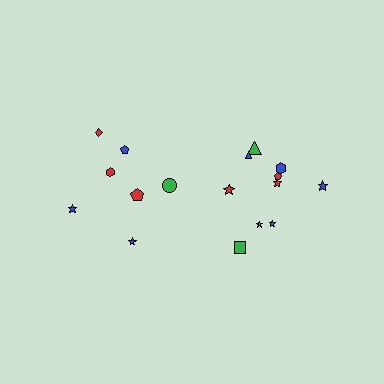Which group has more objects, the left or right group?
The right group.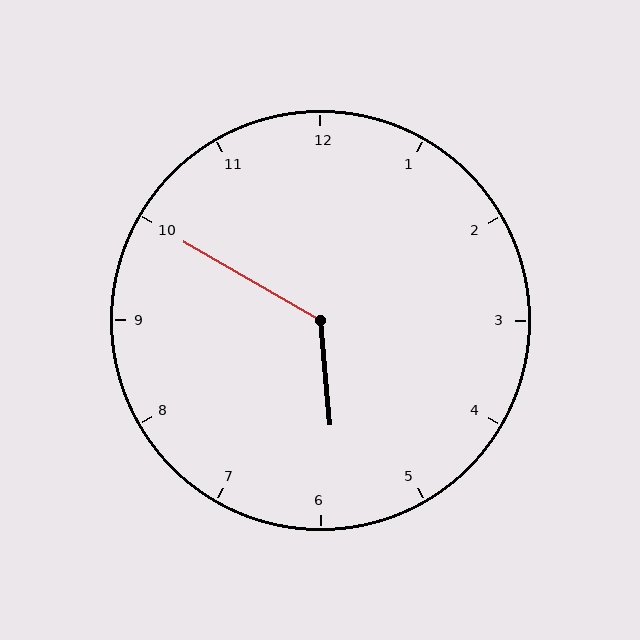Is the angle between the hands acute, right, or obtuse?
It is obtuse.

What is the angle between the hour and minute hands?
Approximately 125 degrees.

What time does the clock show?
5:50.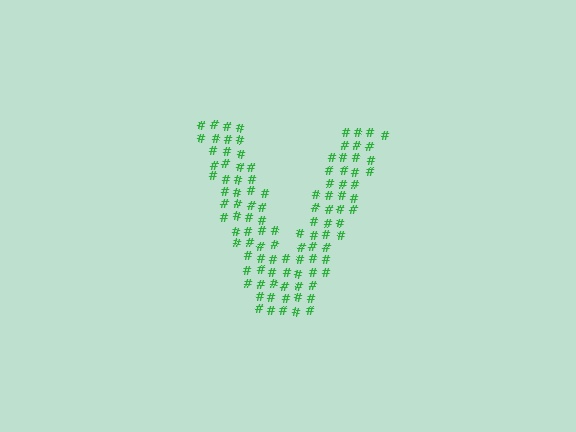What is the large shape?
The large shape is the letter V.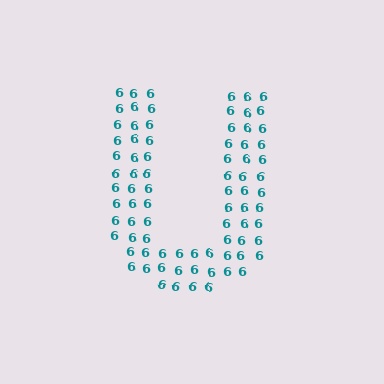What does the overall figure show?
The overall figure shows the letter U.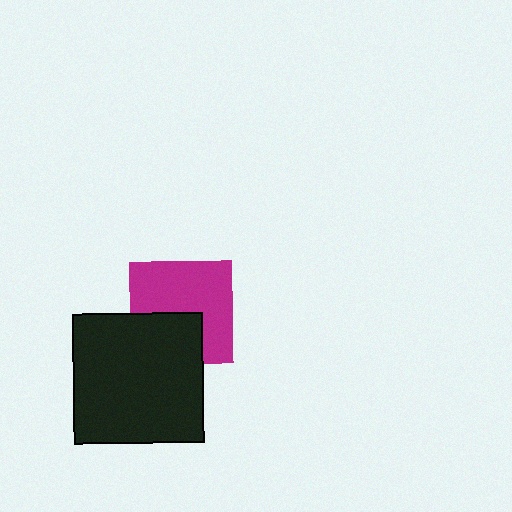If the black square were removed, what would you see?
You would see the complete magenta square.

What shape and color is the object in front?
The object in front is a black square.